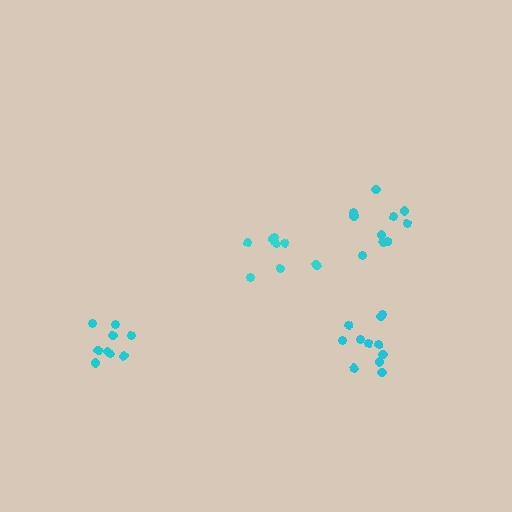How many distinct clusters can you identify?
There are 4 distinct clusters.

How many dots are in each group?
Group 1: 8 dots, Group 2: 10 dots, Group 3: 9 dots, Group 4: 11 dots (38 total).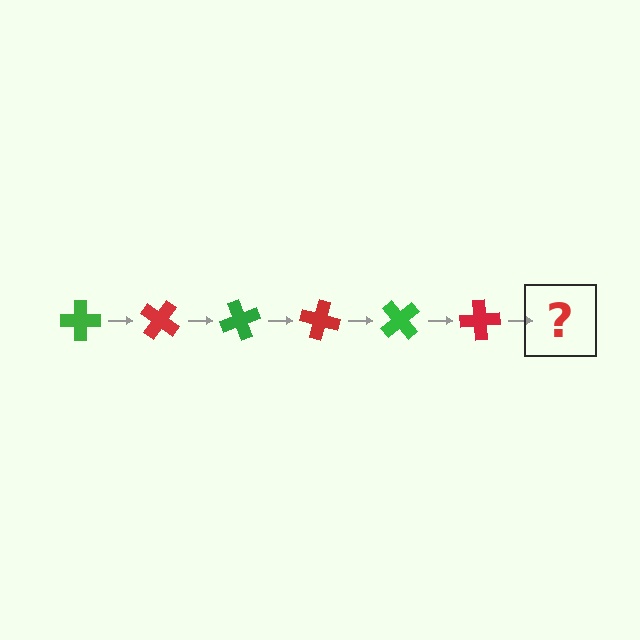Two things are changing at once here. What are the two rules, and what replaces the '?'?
The two rules are that it rotates 35 degrees each step and the color cycles through green and red. The '?' should be a green cross, rotated 210 degrees from the start.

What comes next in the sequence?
The next element should be a green cross, rotated 210 degrees from the start.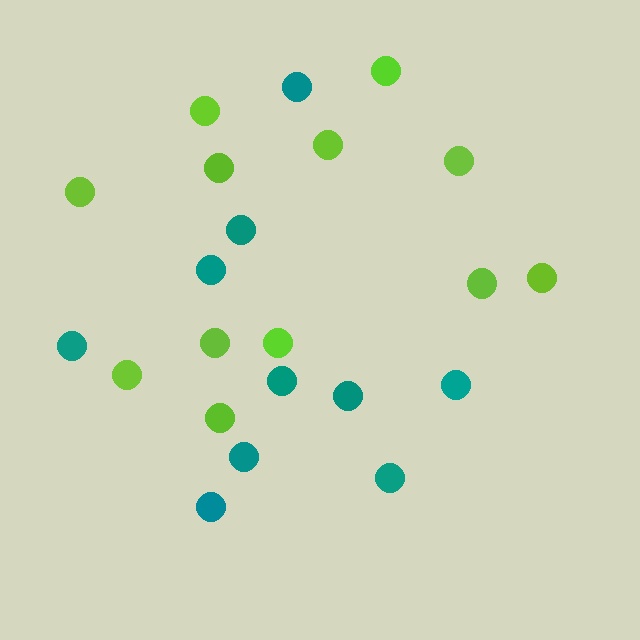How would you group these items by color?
There are 2 groups: one group of teal circles (10) and one group of lime circles (12).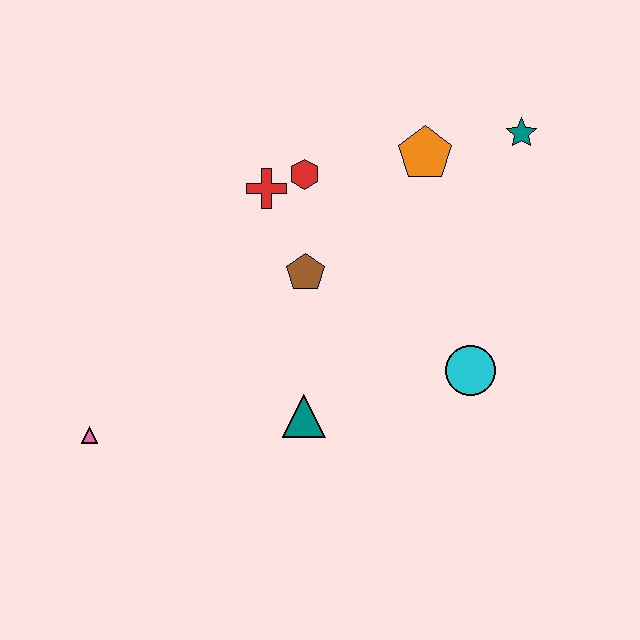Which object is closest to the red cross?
The red hexagon is closest to the red cross.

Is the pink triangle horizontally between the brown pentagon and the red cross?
No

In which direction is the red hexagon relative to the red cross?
The red hexagon is to the right of the red cross.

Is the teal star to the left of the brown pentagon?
No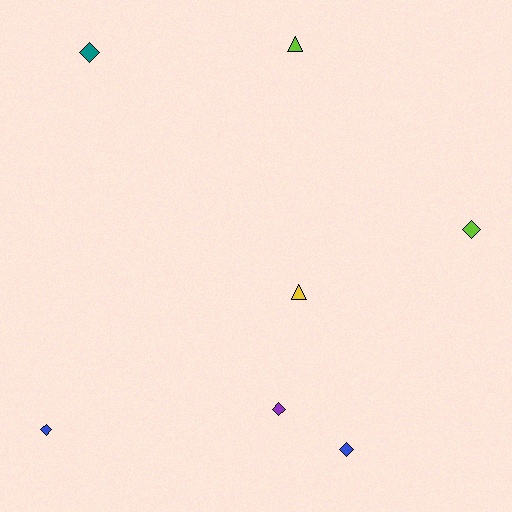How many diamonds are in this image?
There are 5 diamonds.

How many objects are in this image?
There are 7 objects.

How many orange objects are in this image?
There are no orange objects.